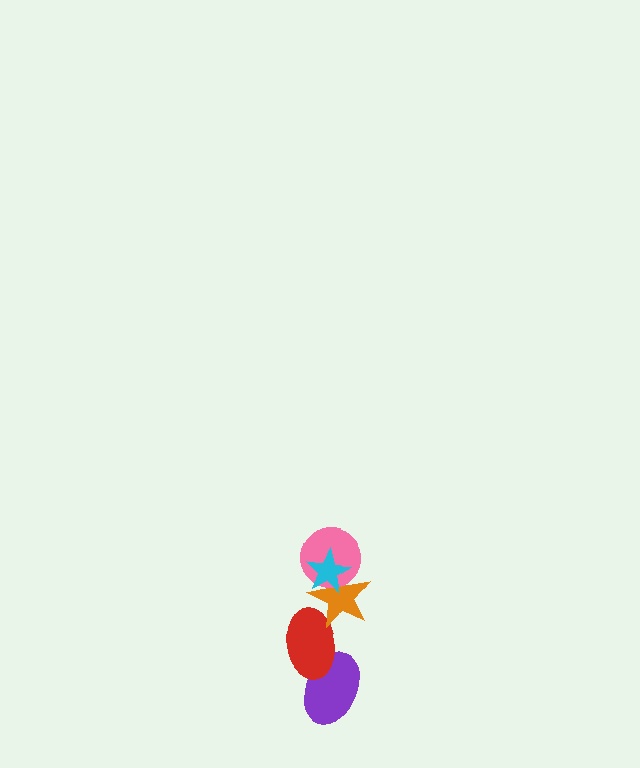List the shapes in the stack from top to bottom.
From top to bottom: the cyan star, the pink circle, the orange star, the red ellipse, the purple ellipse.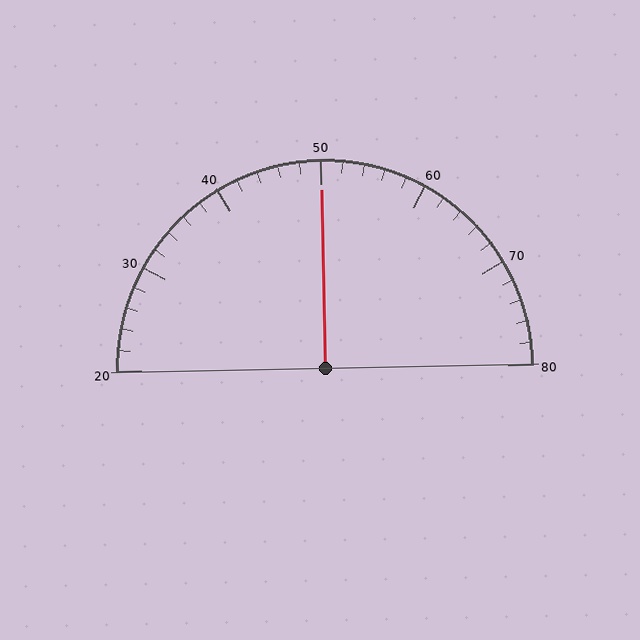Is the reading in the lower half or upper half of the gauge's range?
The reading is in the upper half of the range (20 to 80).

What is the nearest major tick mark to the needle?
The nearest major tick mark is 50.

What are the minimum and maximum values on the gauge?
The gauge ranges from 20 to 80.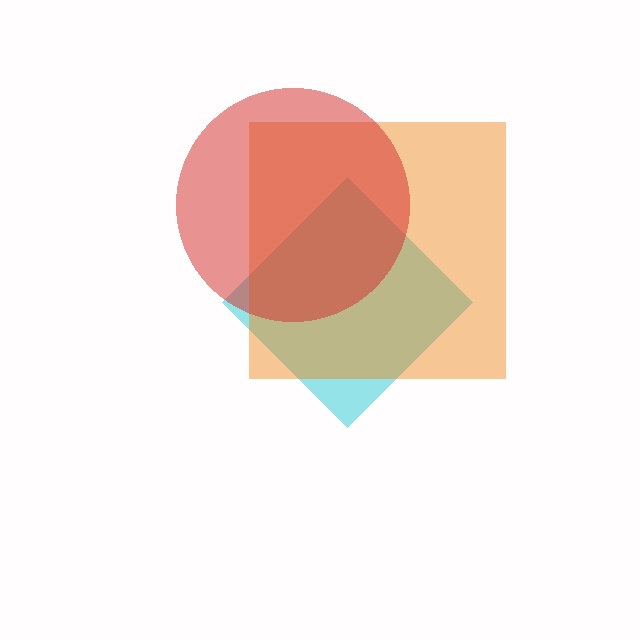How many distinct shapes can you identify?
There are 3 distinct shapes: a cyan diamond, an orange square, a red circle.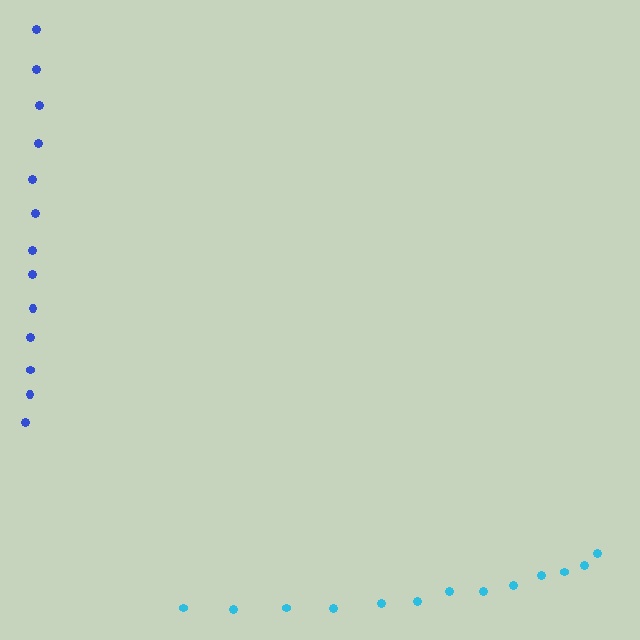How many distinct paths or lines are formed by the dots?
There are 2 distinct paths.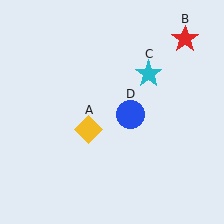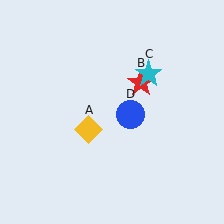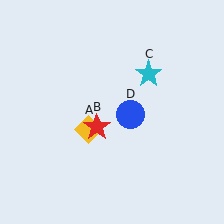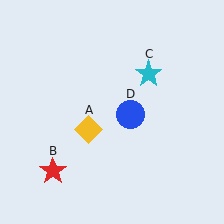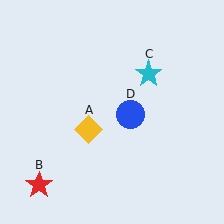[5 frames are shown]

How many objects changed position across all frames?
1 object changed position: red star (object B).